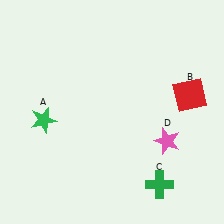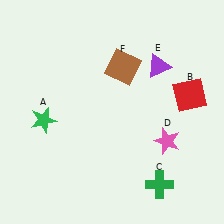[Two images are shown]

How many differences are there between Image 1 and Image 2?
There are 2 differences between the two images.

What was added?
A purple triangle (E), a brown square (F) were added in Image 2.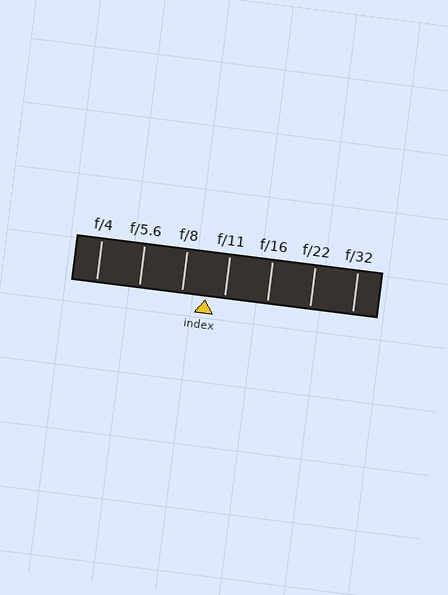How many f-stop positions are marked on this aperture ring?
There are 7 f-stop positions marked.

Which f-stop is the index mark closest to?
The index mark is closest to f/11.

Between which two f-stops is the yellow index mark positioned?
The index mark is between f/8 and f/11.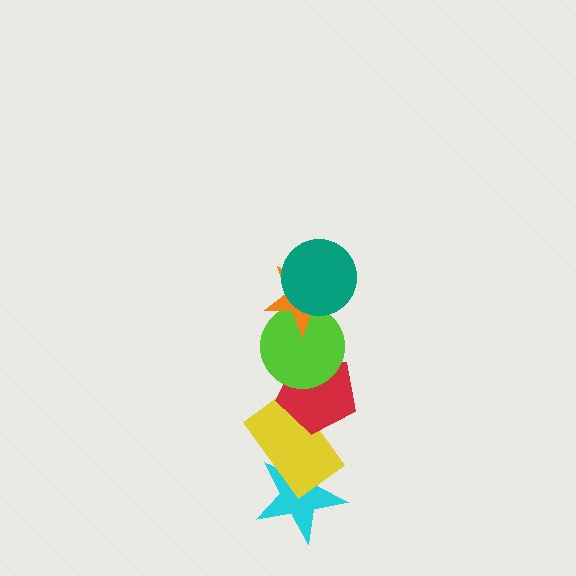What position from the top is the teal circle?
The teal circle is 1st from the top.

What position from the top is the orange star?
The orange star is 2nd from the top.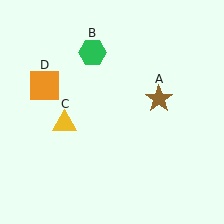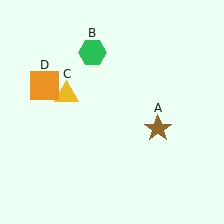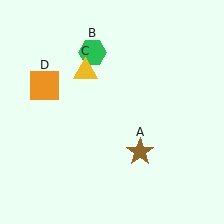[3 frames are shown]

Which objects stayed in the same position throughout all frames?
Green hexagon (object B) and orange square (object D) remained stationary.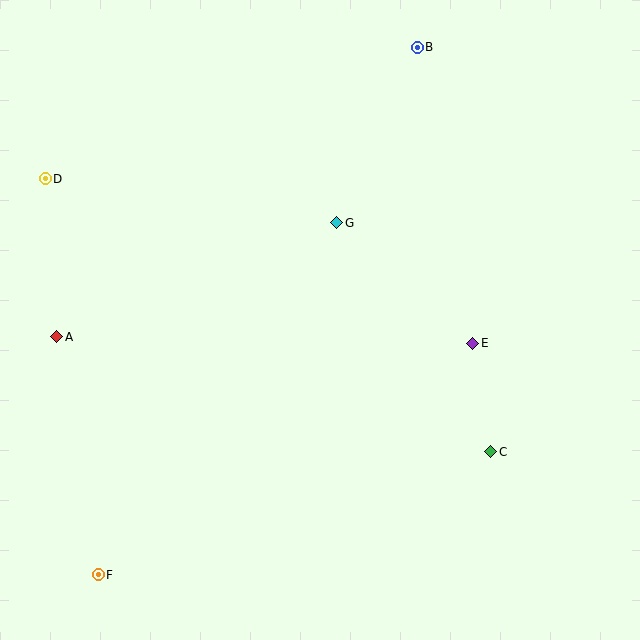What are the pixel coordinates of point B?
Point B is at (417, 47).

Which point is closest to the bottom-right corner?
Point C is closest to the bottom-right corner.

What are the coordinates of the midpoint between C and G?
The midpoint between C and G is at (414, 337).